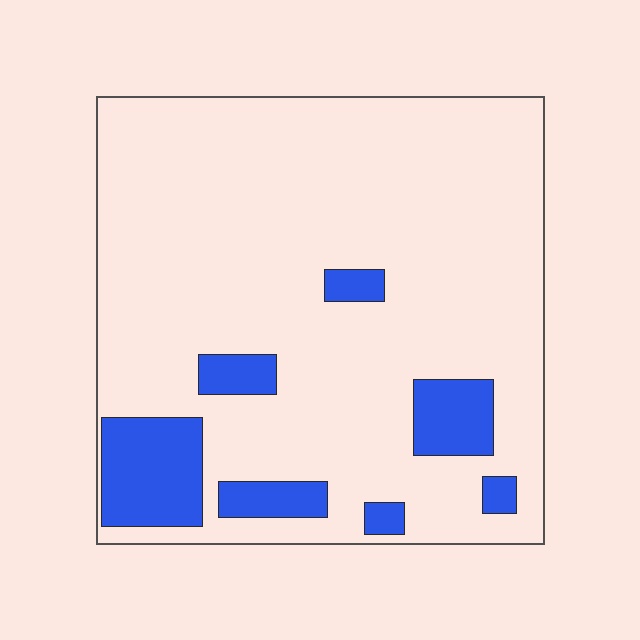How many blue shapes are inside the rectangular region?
7.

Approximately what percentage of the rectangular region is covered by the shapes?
Approximately 15%.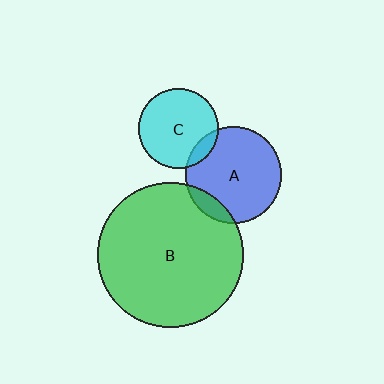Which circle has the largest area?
Circle B (green).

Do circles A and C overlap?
Yes.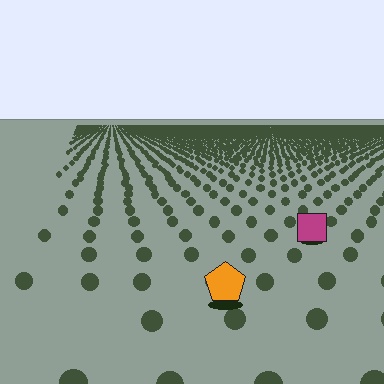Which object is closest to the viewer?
The orange pentagon is closest. The texture marks near it are larger and more spread out.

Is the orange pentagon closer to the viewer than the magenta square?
Yes. The orange pentagon is closer — you can tell from the texture gradient: the ground texture is coarser near it.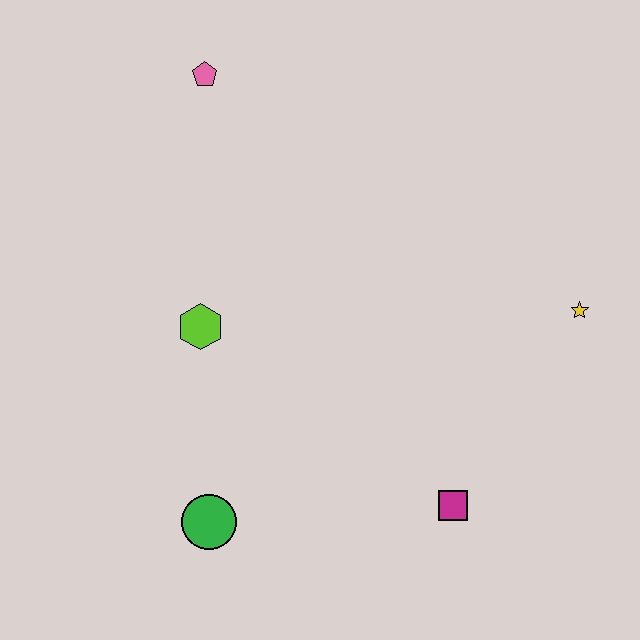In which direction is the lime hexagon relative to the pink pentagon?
The lime hexagon is below the pink pentagon.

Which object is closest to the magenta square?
The yellow star is closest to the magenta square.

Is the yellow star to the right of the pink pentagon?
Yes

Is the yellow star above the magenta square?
Yes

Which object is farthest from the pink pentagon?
The magenta square is farthest from the pink pentagon.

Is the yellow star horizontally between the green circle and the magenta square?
No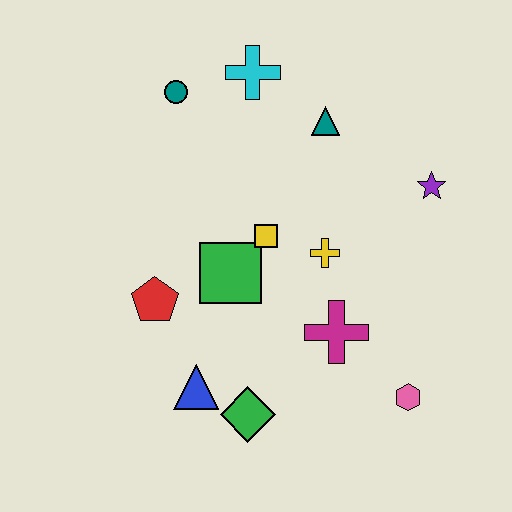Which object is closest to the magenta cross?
The yellow cross is closest to the magenta cross.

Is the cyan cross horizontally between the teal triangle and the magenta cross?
No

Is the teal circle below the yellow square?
No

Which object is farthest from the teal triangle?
The green diamond is farthest from the teal triangle.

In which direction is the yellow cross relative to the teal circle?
The yellow cross is below the teal circle.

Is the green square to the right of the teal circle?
Yes